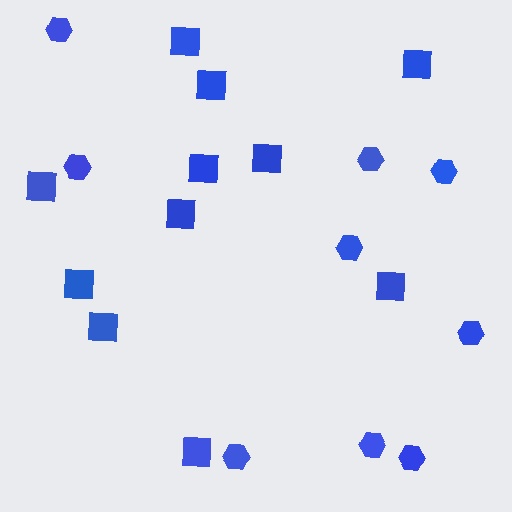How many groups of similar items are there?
There are 2 groups: one group of hexagons (9) and one group of squares (11).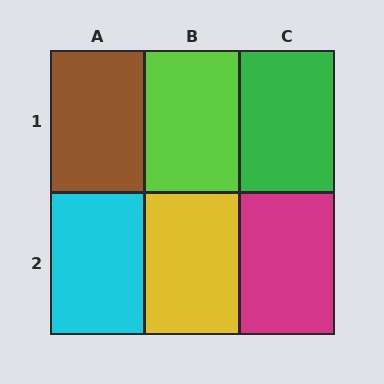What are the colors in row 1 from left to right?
Brown, lime, green.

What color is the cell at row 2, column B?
Yellow.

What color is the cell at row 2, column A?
Cyan.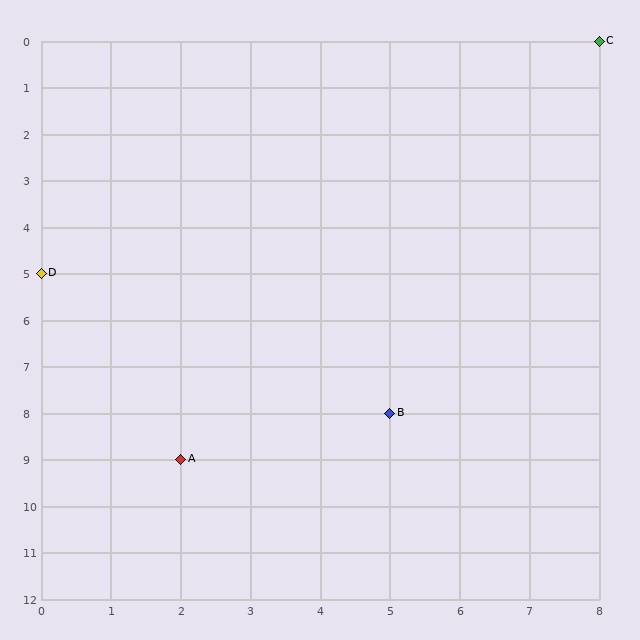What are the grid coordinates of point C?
Point C is at grid coordinates (8, 0).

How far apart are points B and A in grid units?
Points B and A are 3 columns and 1 row apart (about 3.2 grid units diagonally).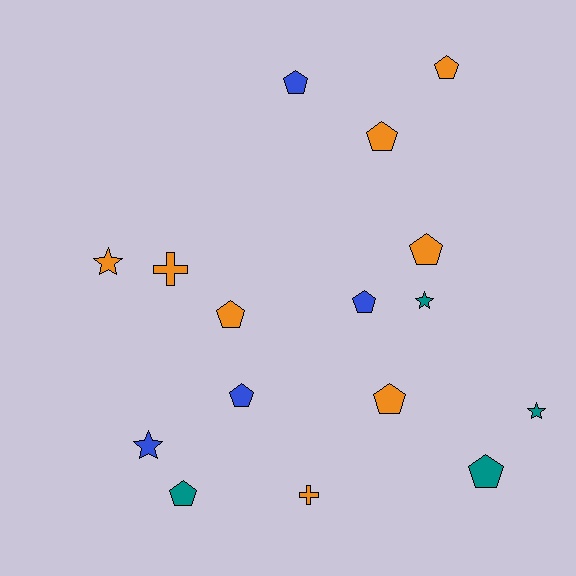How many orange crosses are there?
There are 2 orange crosses.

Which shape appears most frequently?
Pentagon, with 10 objects.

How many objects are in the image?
There are 16 objects.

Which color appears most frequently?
Orange, with 8 objects.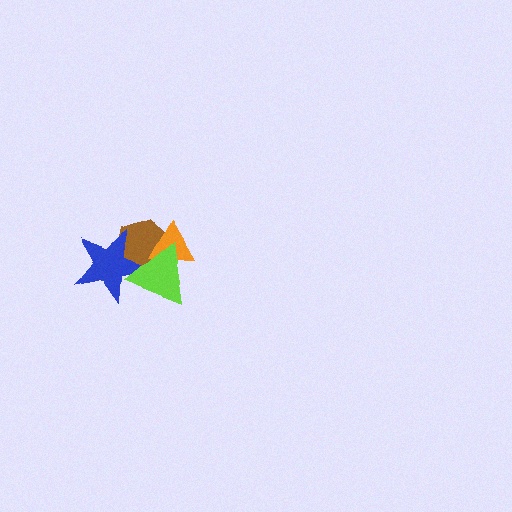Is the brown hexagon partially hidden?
Yes, it is partially covered by another shape.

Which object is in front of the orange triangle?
The lime triangle is in front of the orange triangle.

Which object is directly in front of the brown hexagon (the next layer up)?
The blue star is directly in front of the brown hexagon.